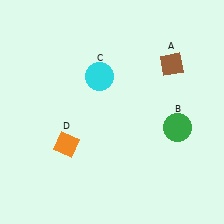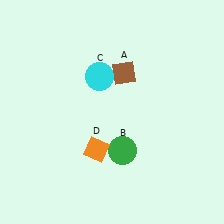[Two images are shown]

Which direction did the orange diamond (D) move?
The orange diamond (D) moved right.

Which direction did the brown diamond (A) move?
The brown diamond (A) moved left.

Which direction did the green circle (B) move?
The green circle (B) moved left.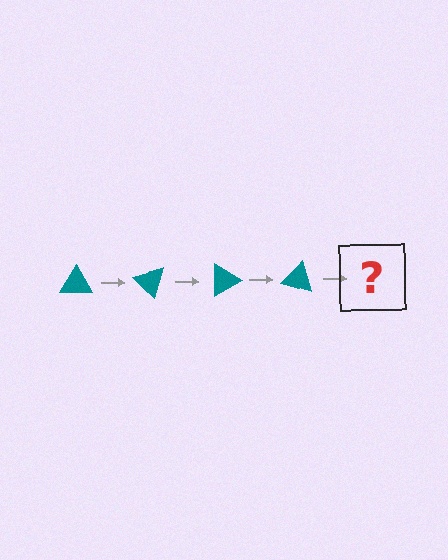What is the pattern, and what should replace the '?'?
The pattern is that the triangle rotates 45 degrees each step. The '?' should be a teal triangle rotated 180 degrees.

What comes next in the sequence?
The next element should be a teal triangle rotated 180 degrees.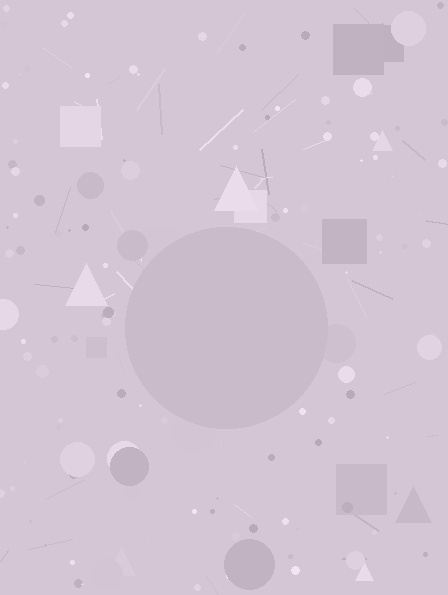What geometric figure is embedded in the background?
A circle is embedded in the background.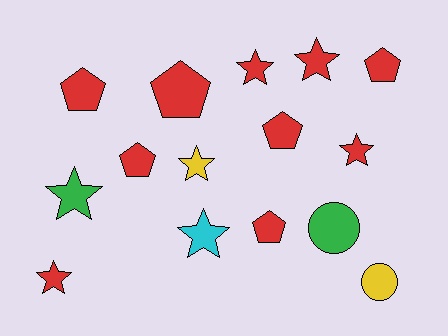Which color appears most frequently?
Red, with 10 objects.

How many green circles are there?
There is 1 green circle.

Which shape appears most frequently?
Star, with 7 objects.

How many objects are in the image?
There are 15 objects.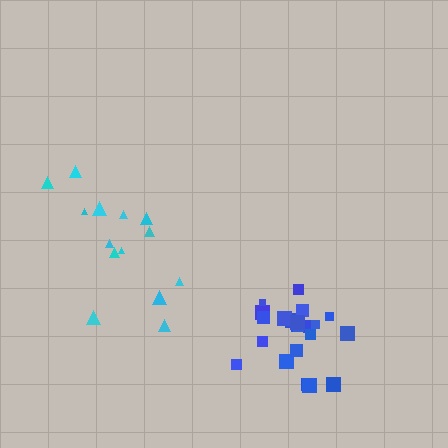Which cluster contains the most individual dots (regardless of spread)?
Blue (22).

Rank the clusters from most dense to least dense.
blue, cyan.